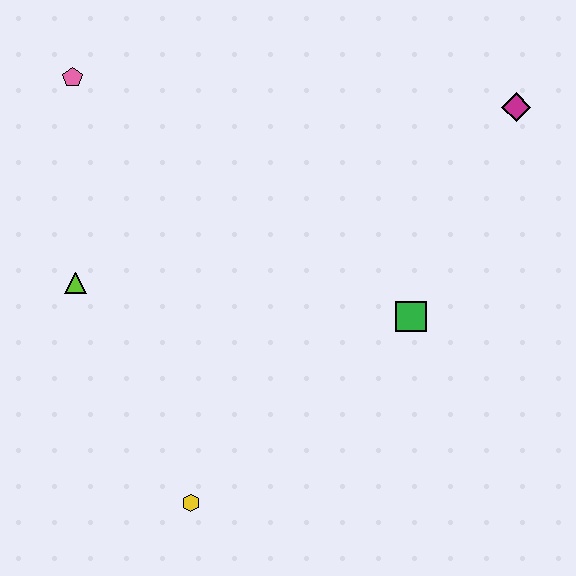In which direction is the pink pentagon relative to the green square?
The pink pentagon is to the left of the green square.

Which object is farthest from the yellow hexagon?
The magenta diamond is farthest from the yellow hexagon.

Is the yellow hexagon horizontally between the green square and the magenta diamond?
No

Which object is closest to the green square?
The magenta diamond is closest to the green square.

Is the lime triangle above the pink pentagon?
No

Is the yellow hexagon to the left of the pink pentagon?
No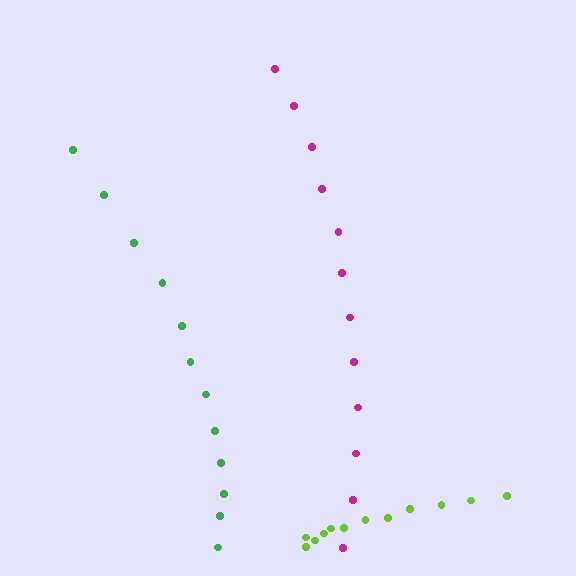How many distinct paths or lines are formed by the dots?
There are 3 distinct paths.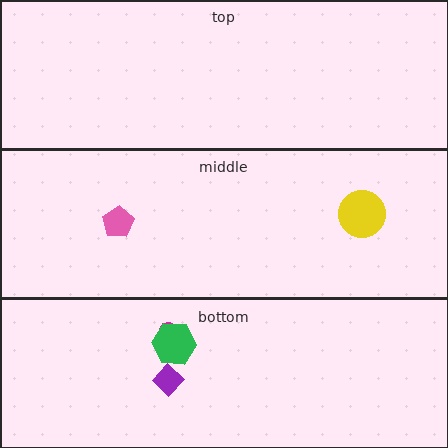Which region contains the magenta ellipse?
The bottom region.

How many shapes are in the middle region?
2.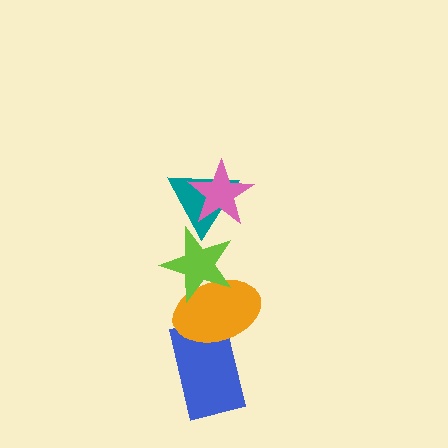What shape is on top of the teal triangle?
The pink star is on top of the teal triangle.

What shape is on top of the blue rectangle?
The orange ellipse is on top of the blue rectangle.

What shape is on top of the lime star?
The teal triangle is on top of the lime star.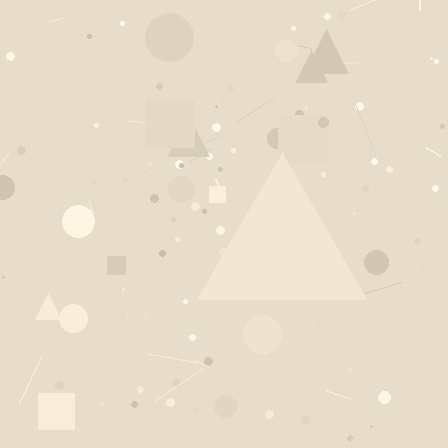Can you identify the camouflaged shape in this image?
The camouflaged shape is a triangle.